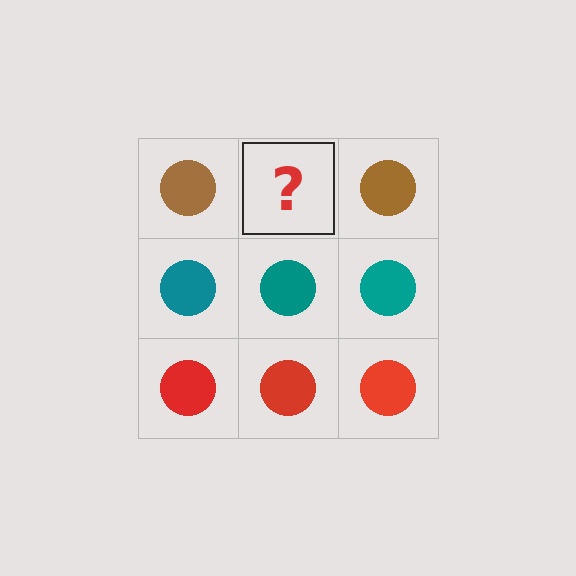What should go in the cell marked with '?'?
The missing cell should contain a brown circle.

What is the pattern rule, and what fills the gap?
The rule is that each row has a consistent color. The gap should be filled with a brown circle.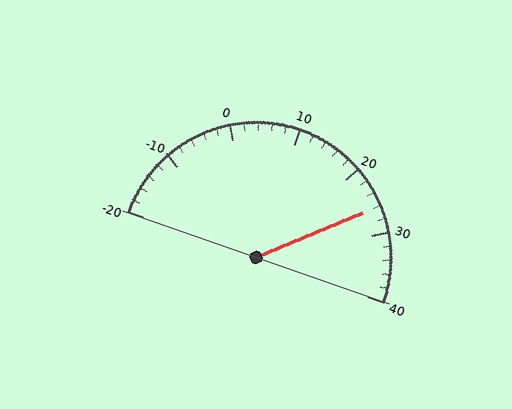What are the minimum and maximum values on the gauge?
The gauge ranges from -20 to 40.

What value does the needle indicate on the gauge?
The needle indicates approximately 26.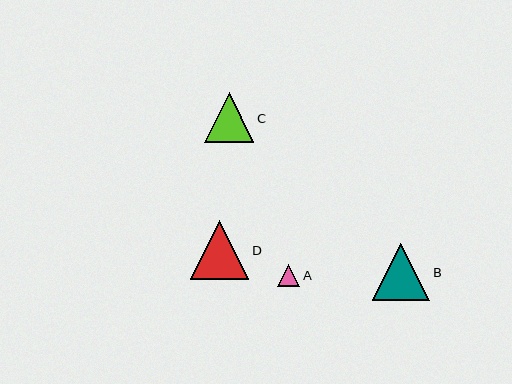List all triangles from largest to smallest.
From largest to smallest: D, B, C, A.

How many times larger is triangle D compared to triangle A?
Triangle D is approximately 2.7 times the size of triangle A.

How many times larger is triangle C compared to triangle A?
Triangle C is approximately 2.3 times the size of triangle A.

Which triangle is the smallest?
Triangle A is the smallest with a size of approximately 22 pixels.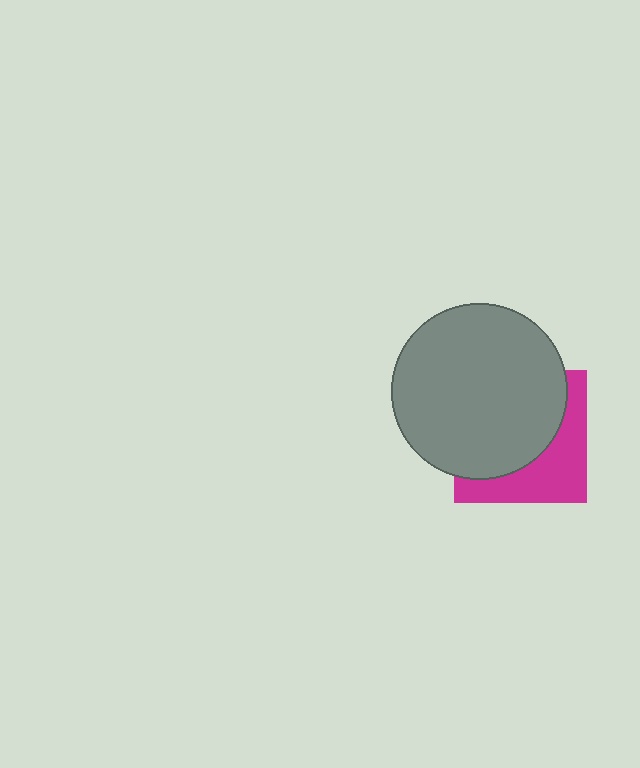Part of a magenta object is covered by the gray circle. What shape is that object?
It is a square.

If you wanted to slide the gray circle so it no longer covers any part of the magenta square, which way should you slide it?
Slide it toward the upper-left — that is the most direct way to separate the two shapes.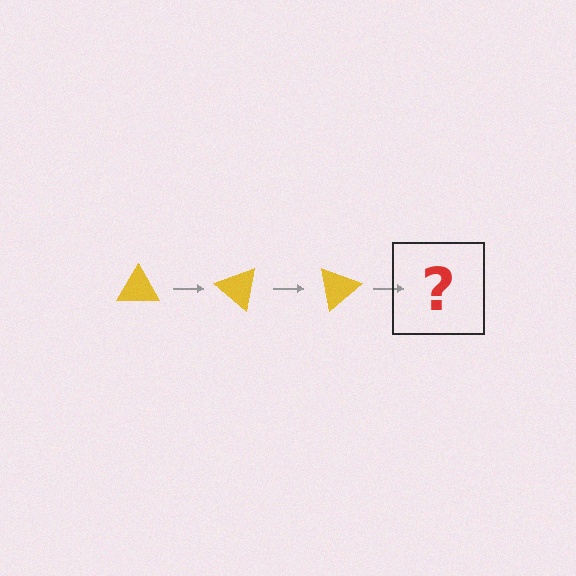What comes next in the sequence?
The next element should be a yellow triangle rotated 120 degrees.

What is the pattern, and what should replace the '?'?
The pattern is that the triangle rotates 40 degrees each step. The '?' should be a yellow triangle rotated 120 degrees.